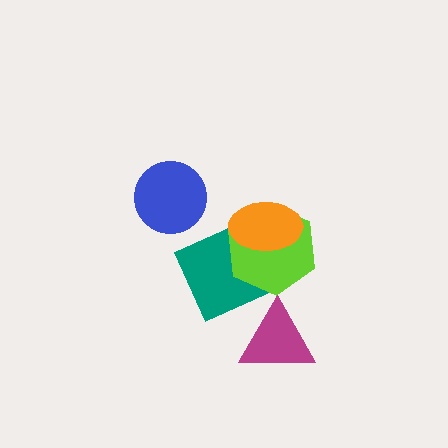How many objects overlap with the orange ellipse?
2 objects overlap with the orange ellipse.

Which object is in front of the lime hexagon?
The orange ellipse is in front of the lime hexagon.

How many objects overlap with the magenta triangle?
0 objects overlap with the magenta triangle.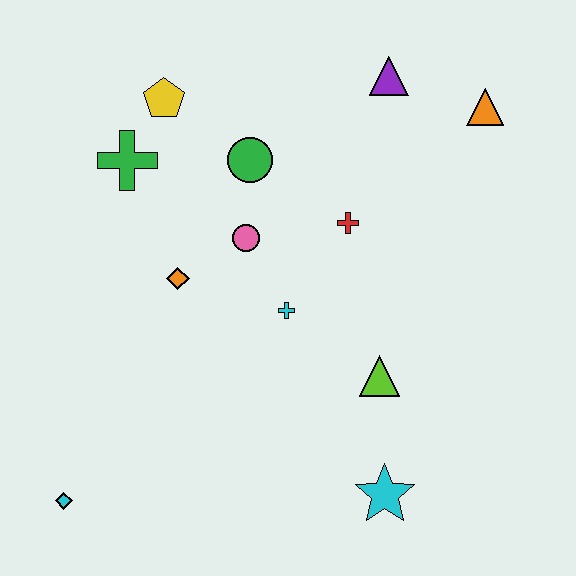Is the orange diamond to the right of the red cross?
No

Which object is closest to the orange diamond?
The pink circle is closest to the orange diamond.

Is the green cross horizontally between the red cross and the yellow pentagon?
No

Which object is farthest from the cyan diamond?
The orange triangle is farthest from the cyan diamond.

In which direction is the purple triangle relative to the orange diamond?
The purple triangle is to the right of the orange diamond.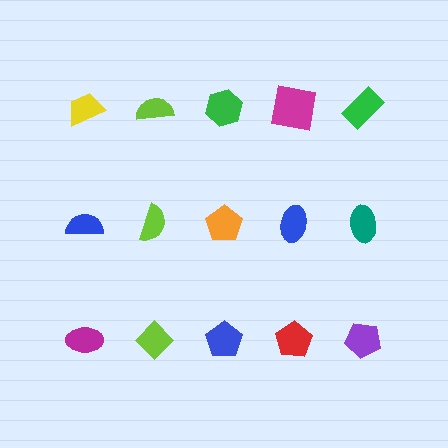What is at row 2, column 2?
A lime semicircle.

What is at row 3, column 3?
A blue pentagon.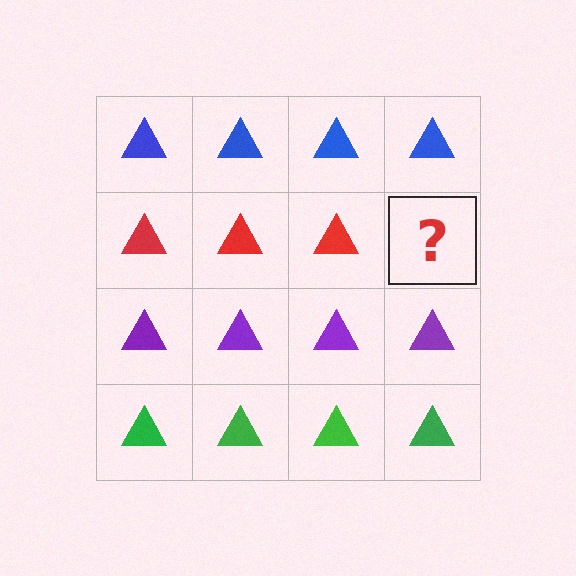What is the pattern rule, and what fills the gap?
The rule is that each row has a consistent color. The gap should be filled with a red triangle.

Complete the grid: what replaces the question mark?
The question mark should be replaced with a red triangle.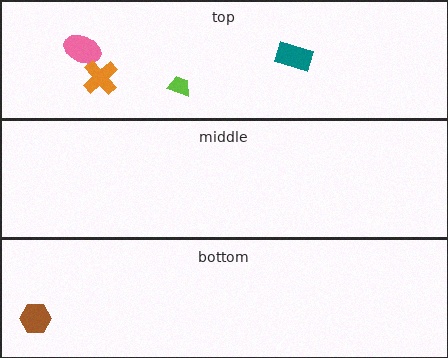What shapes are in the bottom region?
The brown hexagon.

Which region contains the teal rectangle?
The top region.